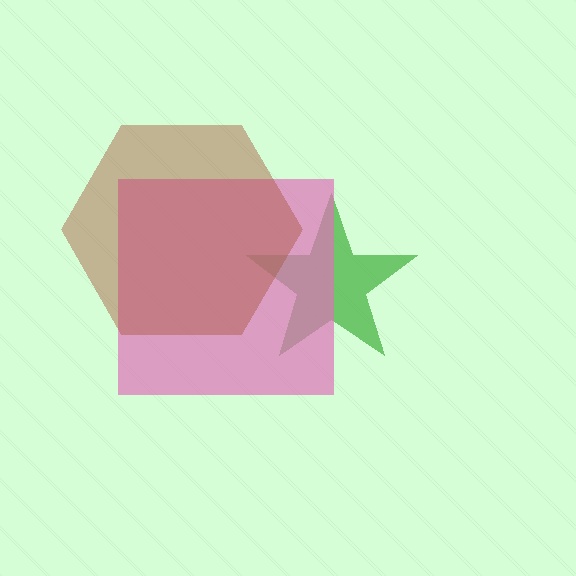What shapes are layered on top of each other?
The layered shapes are: a green star, a pink square, a brown hexagon.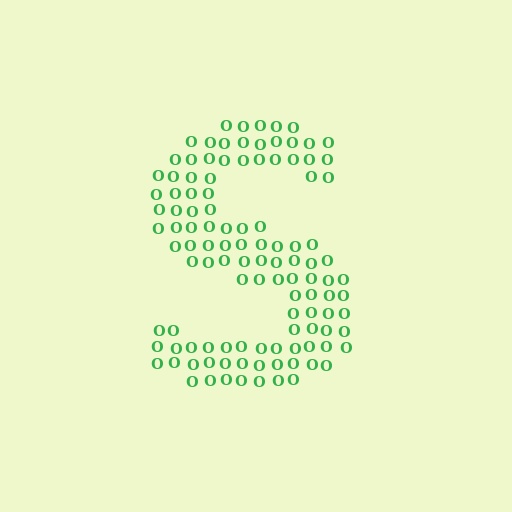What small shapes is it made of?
It is made of small letter O's.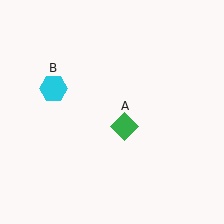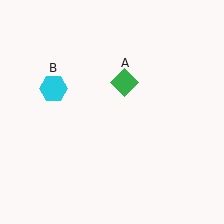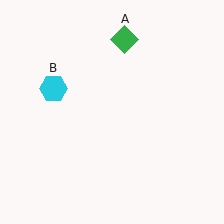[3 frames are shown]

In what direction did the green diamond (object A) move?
The green diamond (object A) moved up.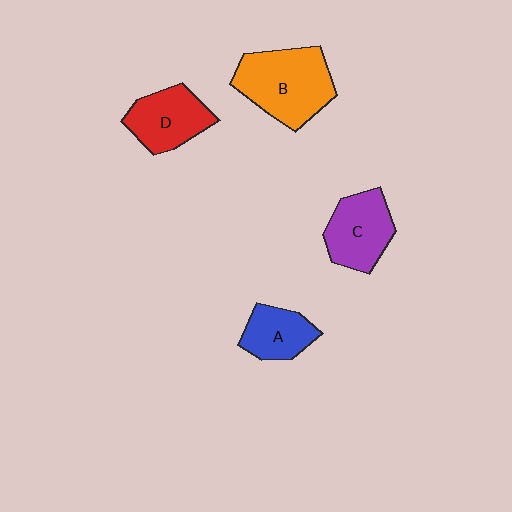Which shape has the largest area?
Shape B (orange).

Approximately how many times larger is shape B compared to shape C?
Approximately 1.4 times.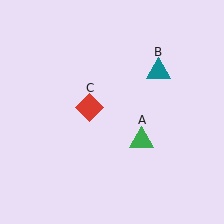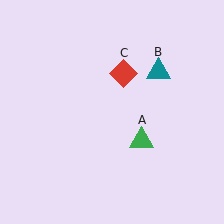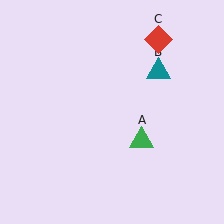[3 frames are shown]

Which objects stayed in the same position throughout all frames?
Green triangle (object A) and teal triangle (object B) remained stationary.